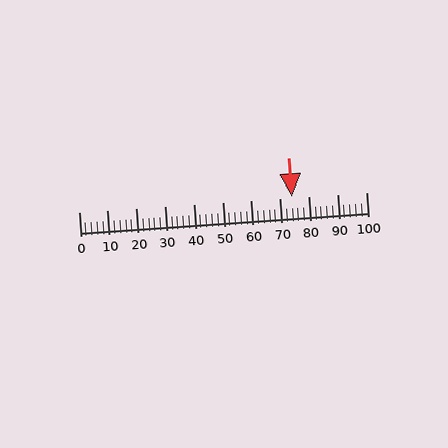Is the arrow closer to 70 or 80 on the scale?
The arrow is closer to 70.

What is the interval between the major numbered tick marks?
The major tick marks are spaced 10 units apart.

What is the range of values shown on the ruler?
The ruler shows values from 0 to 100.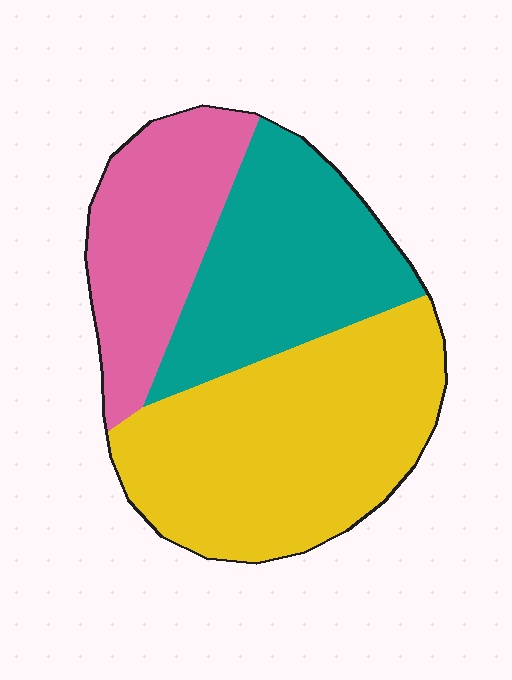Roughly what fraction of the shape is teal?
Teal takes up about one third (1/3) of the shape.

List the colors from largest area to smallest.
From largest to smallest: yellow, teal, pink.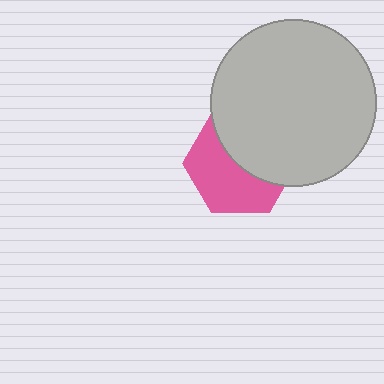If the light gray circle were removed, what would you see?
You would see the complete pink hexagon.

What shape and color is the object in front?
The object in front is a light gray circle.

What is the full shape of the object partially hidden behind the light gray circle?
The partially hidden object is a pink hexagon.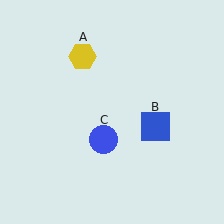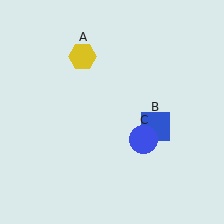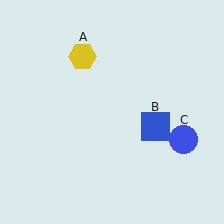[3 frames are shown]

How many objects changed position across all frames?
1 object changed position: blue circle (object C).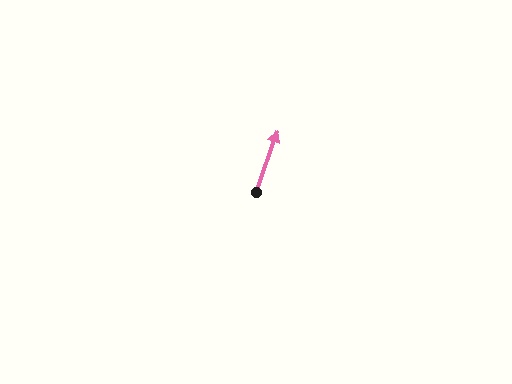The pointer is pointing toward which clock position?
Roughly 1 o'clock.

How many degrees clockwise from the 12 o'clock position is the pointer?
Approximately 19 degrees.